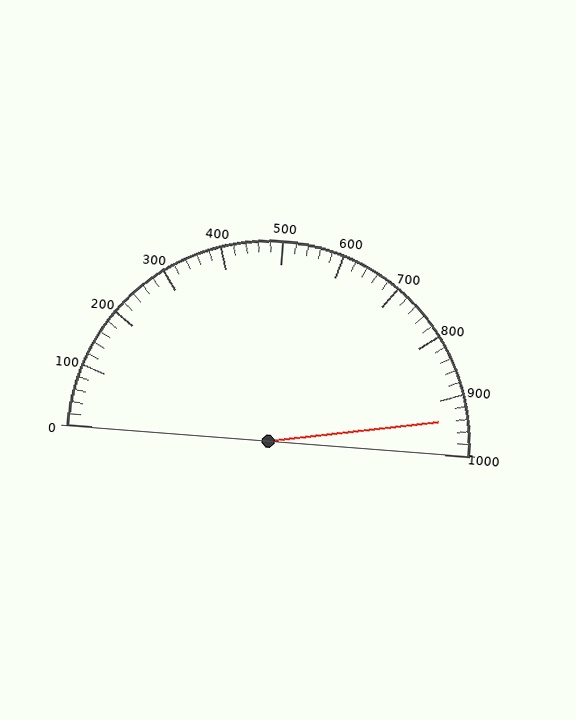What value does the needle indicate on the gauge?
The needle indicates approximately 940.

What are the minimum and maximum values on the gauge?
The gauge ranges from 0 to 1000.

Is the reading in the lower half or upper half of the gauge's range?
The reading is in the upper half of the range (0 to 1000).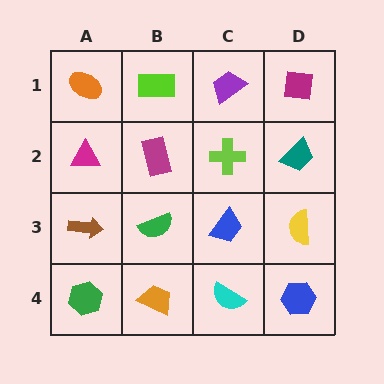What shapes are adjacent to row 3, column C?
A lime cross (row 2, column C), a cyan semicircle (row 4, column C), a green semicircle (row 3, column B), a yellow semicircle (row 3, column D).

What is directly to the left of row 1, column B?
An orange ellipse.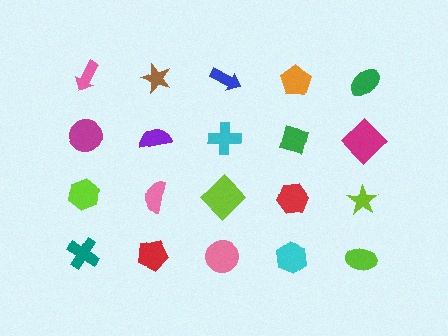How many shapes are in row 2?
5 shapes.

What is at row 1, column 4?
An orange pentagon.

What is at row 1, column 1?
A pink arrow.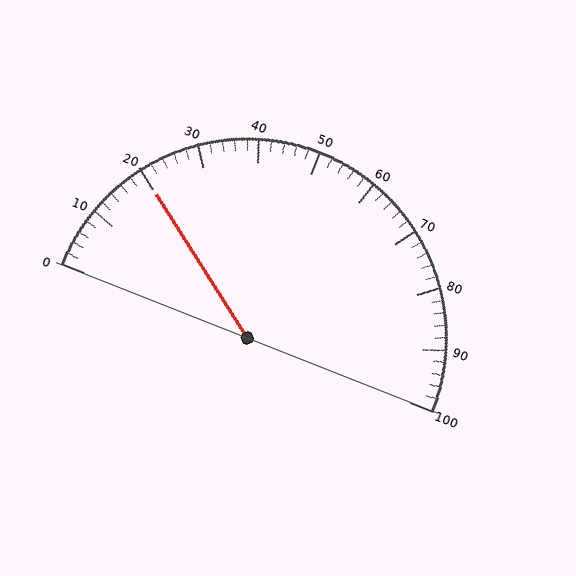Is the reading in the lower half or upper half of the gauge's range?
The reading is in the lower half of the range (0 to 100).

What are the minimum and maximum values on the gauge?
The gauge ranges from 0 to 100.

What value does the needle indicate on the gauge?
The needle indicates approximately 20.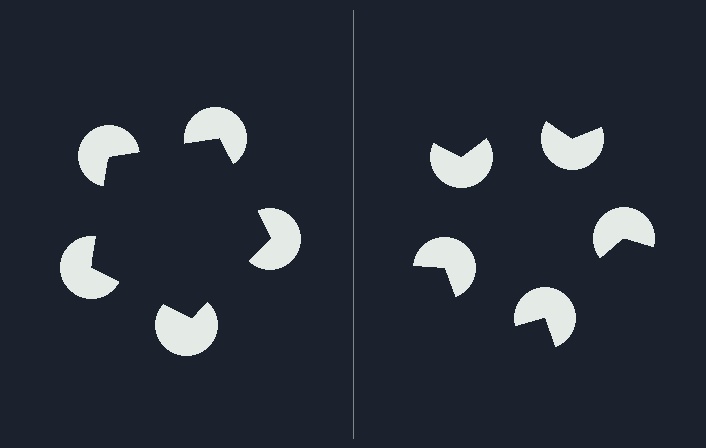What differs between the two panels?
The pac-man discs are positioned identically on both sides; only the wedge orientations differ. On the left they align to a pentagon; on the right they are misaligned.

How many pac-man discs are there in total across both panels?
10 — 5 on each side.